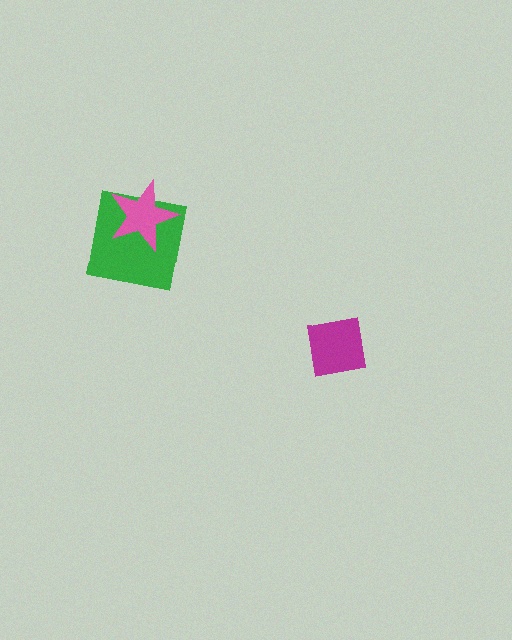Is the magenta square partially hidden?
No, no other shape covers it.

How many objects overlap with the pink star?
1 object overlaps with the pink star.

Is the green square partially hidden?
Yes, it is partially covered by another shape.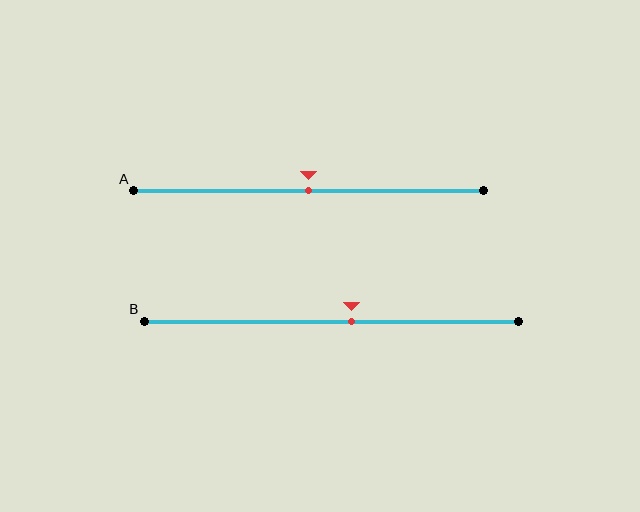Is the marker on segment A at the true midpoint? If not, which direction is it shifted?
Yes, the marker on segment A is at the true midpoint.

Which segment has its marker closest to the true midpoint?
Segment A has its marker closest to the true midpoint.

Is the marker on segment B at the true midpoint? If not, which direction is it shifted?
No, the marker on segment B is shifted to the right by about 5% of the segment length.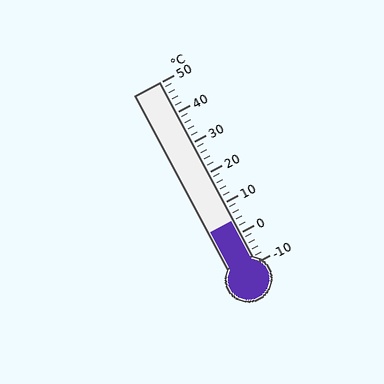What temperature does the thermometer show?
The thermometer shows approximately 4°C.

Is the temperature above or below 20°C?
The temperature is below 20°C.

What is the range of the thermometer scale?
The thermometer scale ranges from -10°C to 50°C.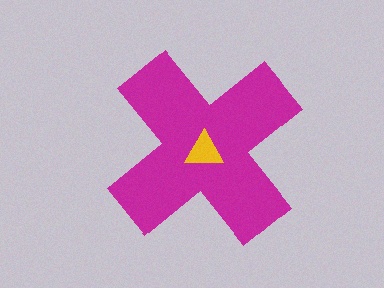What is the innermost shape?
The yellow triangle.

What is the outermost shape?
The magenta cross.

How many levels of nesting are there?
2.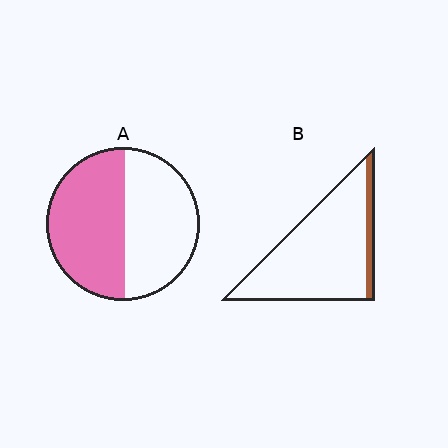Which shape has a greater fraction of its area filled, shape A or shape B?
Shape A.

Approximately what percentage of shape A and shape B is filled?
A is approximately 50% and B is approximately 10%.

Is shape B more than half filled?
No.